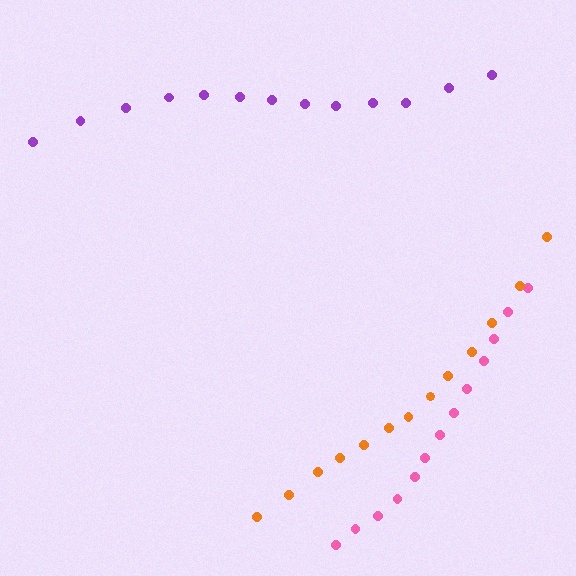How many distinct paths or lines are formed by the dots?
There are 3 distinct paths.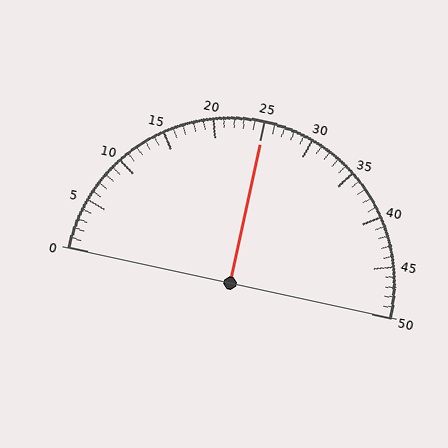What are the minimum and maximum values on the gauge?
The gauge ranges from 0 to 50.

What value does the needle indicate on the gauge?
The needle indicates approximately 25.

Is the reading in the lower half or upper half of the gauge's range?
The reading is in the upper half of the range (0 to 50).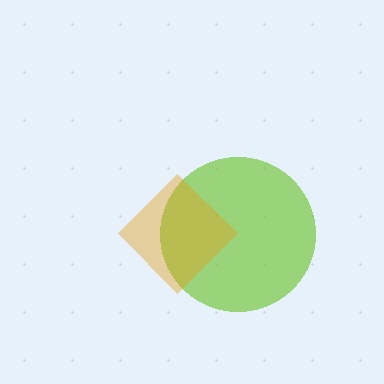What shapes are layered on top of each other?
The layered shapes are: a lime circle, an orange diamond.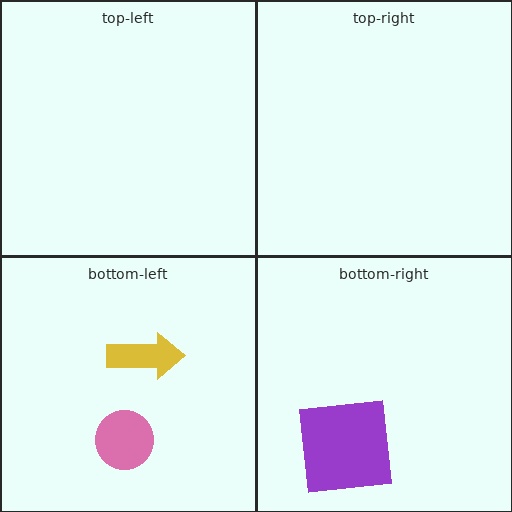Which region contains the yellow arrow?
The bottom-left region.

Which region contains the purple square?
The bottom-right region.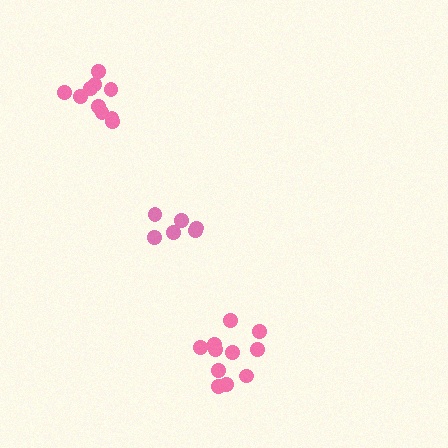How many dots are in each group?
Group 1: 11 dots, Group 2: 6 dots, Group 3: 10 dots (27 total).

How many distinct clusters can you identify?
There are 3 distinct clusters.